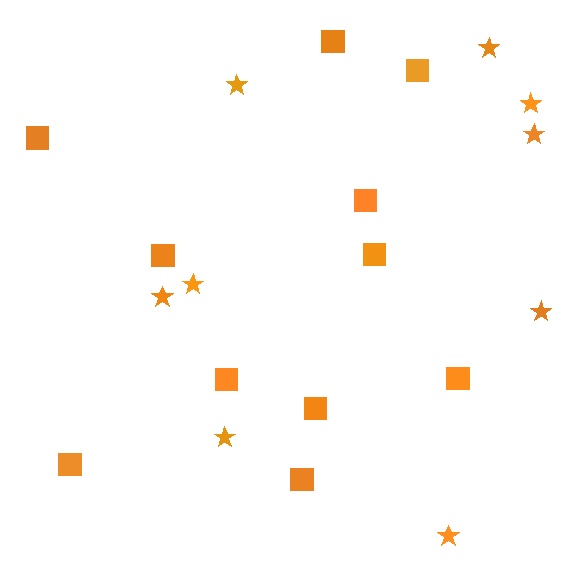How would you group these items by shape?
There are 2 groups: one group of squares (11) and one group of stars (9).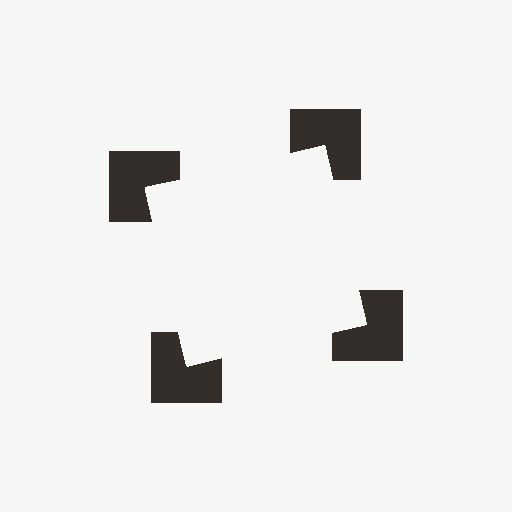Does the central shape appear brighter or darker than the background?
It typically appears slightly brighter than the background, even though no actual brightness change is drawn.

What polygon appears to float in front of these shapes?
An illusory square — its edges are inferred from the aligned wedge cuts in the notched squares, not physically drawn.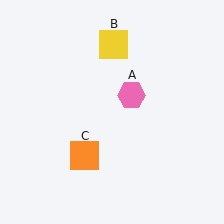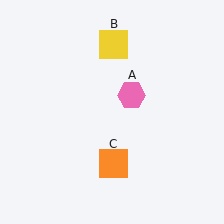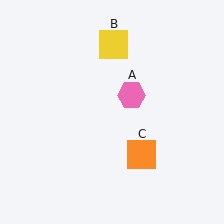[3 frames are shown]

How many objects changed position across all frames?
1 object changed position: orange square (object C).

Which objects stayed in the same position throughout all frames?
Pink hexagon (object A) and yellow square (object B) remained stationary.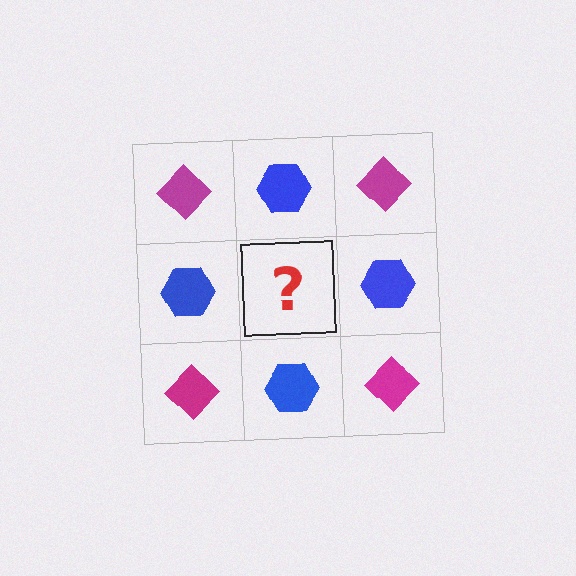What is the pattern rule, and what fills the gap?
The rule is that it alternates magenta diamond and blue hexagon in a checkerboard pattern. The gap should be filled with a magenta diamond.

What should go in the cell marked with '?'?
The missing cell should contain a magenta diamond.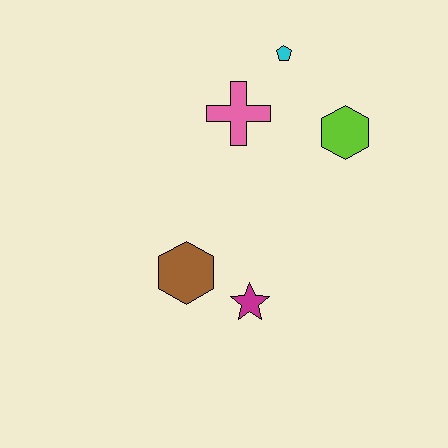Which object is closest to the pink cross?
The cyan pentagon is closest to the pink cross.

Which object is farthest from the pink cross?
The magenta star is farthest from the pink cross.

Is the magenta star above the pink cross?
No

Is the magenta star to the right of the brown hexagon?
Yes